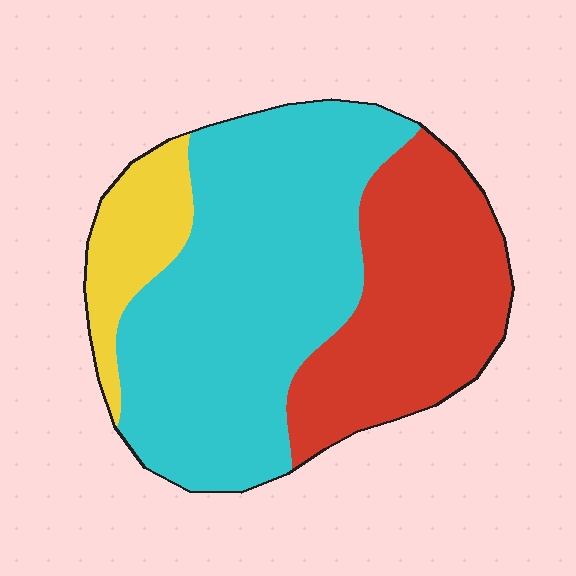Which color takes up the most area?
Cyan, at roughly 55%.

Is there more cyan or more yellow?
Cyan.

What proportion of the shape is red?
Red takes up about one third (1/3) of the shape.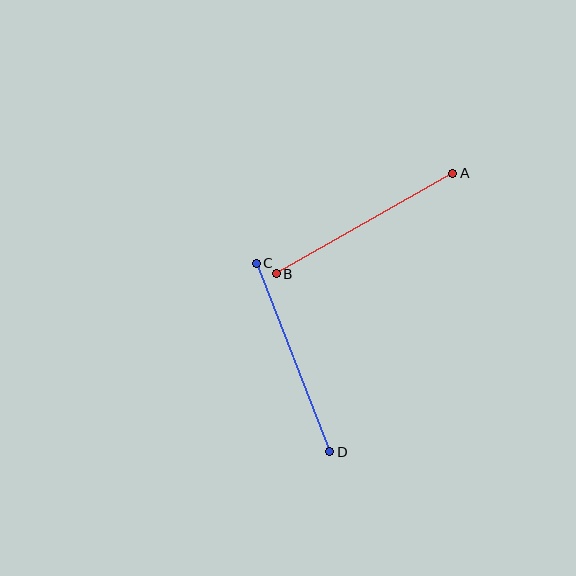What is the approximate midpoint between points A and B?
The midpoint is at approximately (365, 223) pixels.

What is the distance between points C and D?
The distance is approximately 202 pixels.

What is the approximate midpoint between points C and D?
The midpoint is at approximately (293, 357) pixels.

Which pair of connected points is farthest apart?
Points A and B are farthest apart.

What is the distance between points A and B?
The distance is approximately 203 pixels.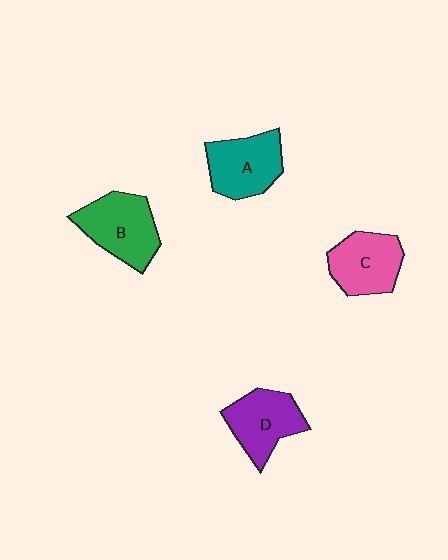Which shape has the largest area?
Shape B (green).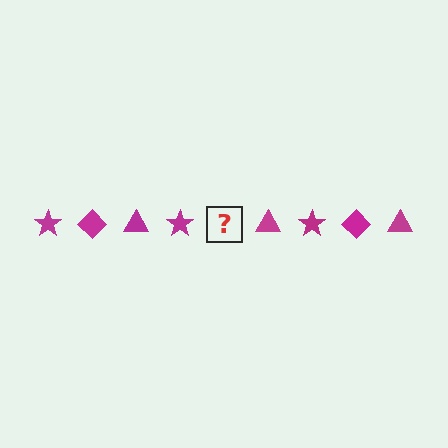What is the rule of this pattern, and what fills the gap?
The rule is that the pattern cycles through star, diamond, triangle shapes in magenta. The gap should be filled with a magenta diamond.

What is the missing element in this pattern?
The missing element is a magenta diamond.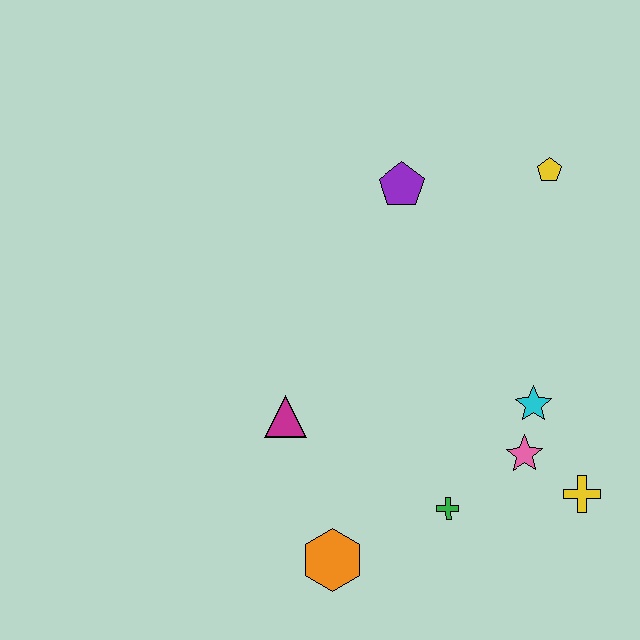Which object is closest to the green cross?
The pink star is closest to the green cross.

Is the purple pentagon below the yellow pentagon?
Yes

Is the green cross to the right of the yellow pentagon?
No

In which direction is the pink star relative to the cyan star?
The pink star is below the cyan star.